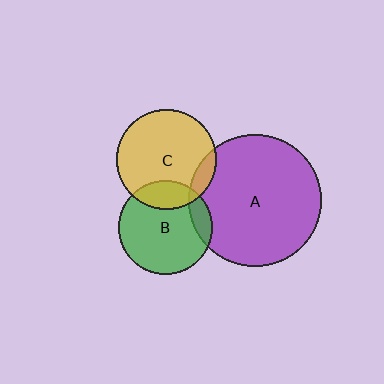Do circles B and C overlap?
Yes.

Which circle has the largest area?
Circle A (purple).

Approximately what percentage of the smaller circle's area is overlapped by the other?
Approximately 20%.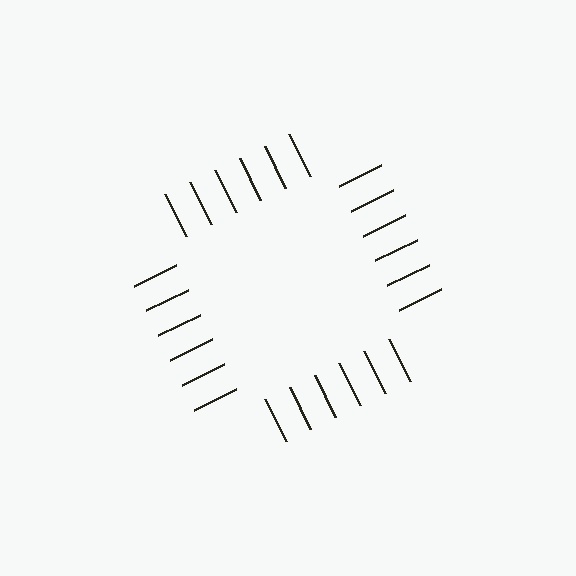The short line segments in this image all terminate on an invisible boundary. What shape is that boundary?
An illusory square — the line segments terminate on its edges but no continuous stroke is drawn.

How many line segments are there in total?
24 — 6 along each of the 4 edges.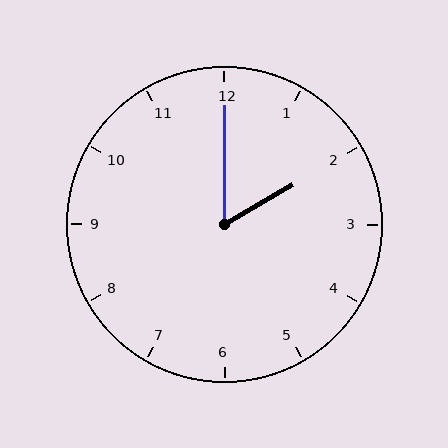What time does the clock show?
2:00.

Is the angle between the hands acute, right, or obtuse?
It is acute.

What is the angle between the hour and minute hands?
Approximately 60 degrees.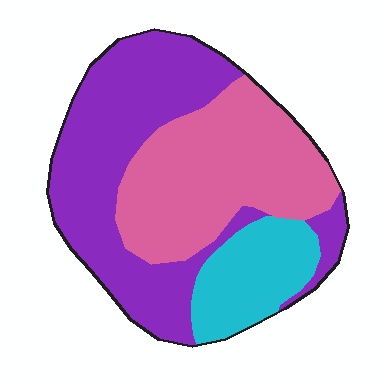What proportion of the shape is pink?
Pink takes up about three eighths (3/8) of the shape.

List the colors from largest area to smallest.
From largest to smallest: purple, pink, cyan.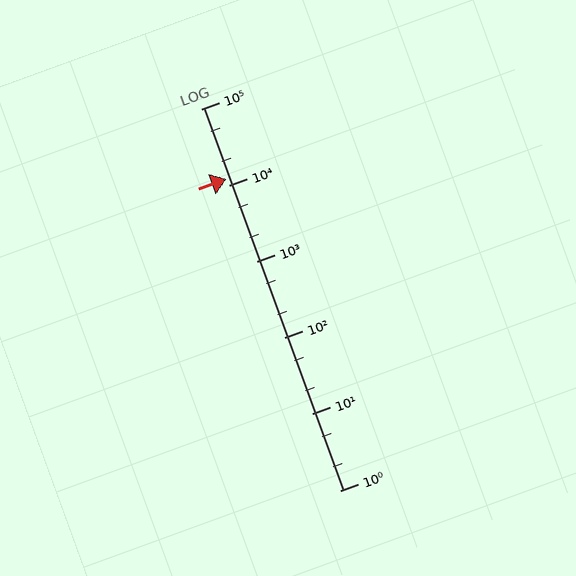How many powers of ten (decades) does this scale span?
The scale spans 5 decades, from 1 to 100000.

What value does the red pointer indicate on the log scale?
The pointer indicates approximately 12000.